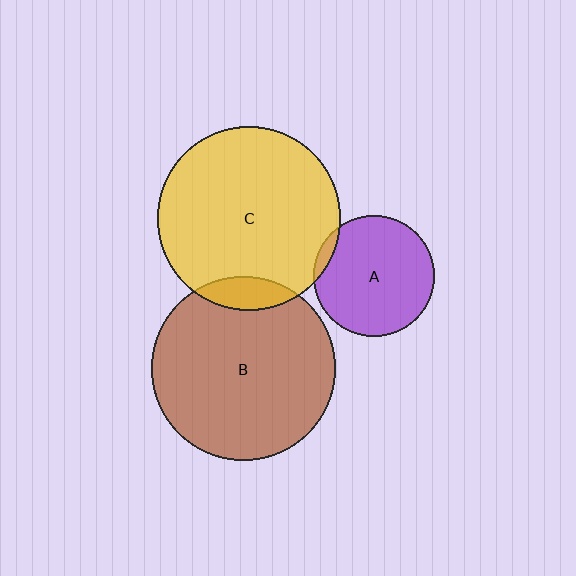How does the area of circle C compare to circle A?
Approximately 2.3 times.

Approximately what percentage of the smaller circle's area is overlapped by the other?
Approximately 10%.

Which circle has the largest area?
Circle C (yellow).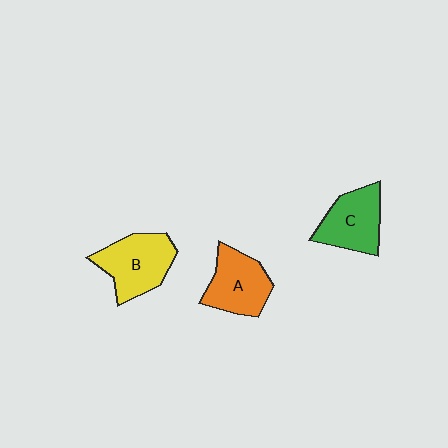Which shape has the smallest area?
Shape C (green).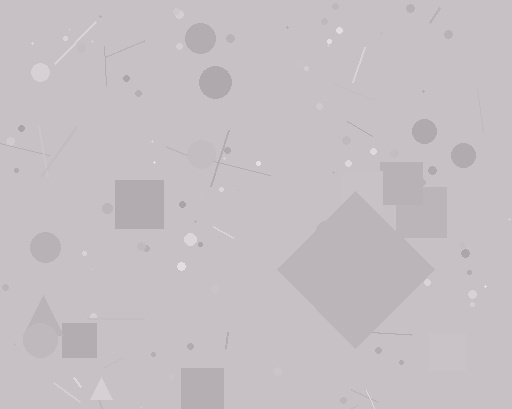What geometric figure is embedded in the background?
A diamond is embedded in the background.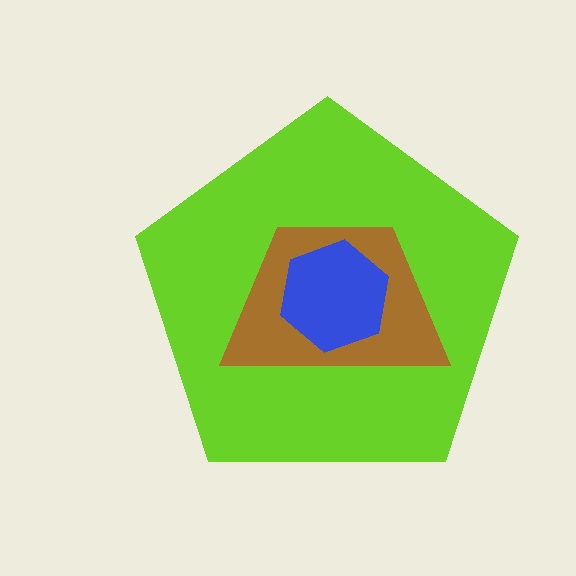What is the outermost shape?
The lime pentagon.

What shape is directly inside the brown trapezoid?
The blue hexagon.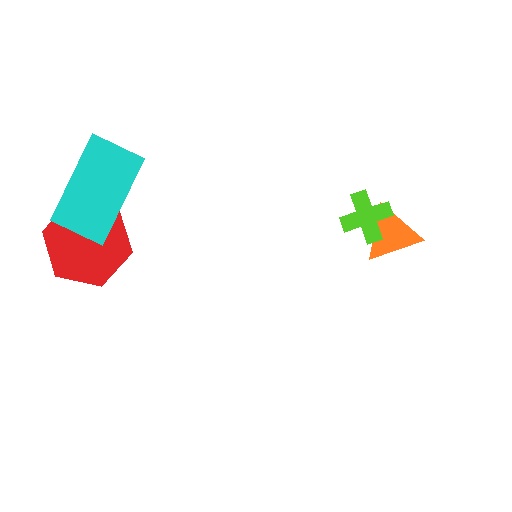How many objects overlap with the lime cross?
1 object overlaps with the lime cross.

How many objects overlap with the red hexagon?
1 object overlaps with the red hexagon.